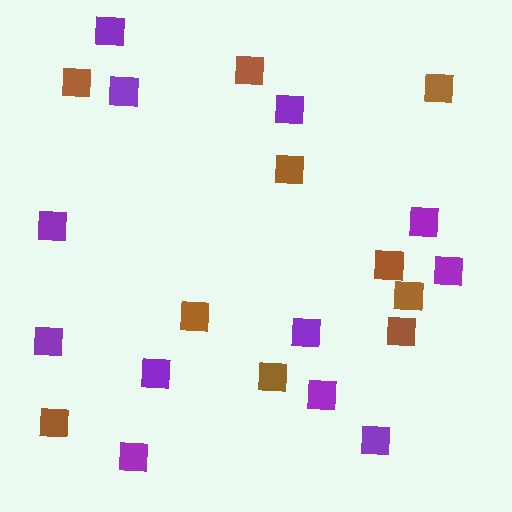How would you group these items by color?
There are 2 groups: one group of purple squares (12) and one group of brown squares (10).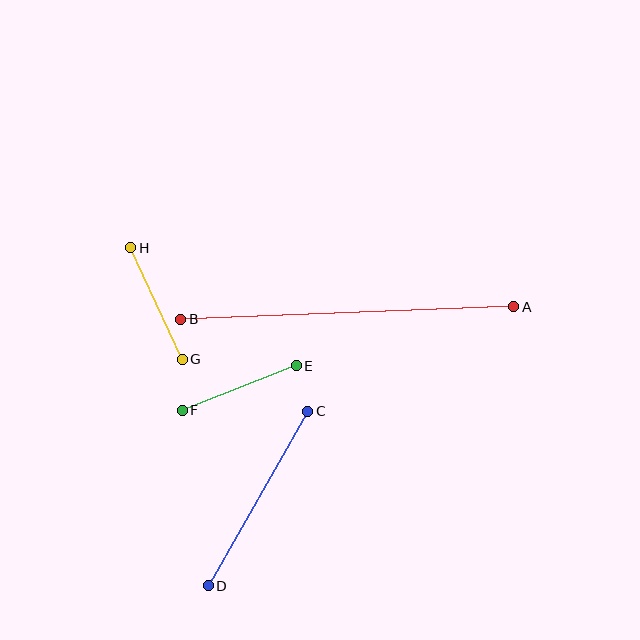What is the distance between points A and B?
The distance is approximately 333 pixels.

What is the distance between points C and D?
The distance is approximately 201 pixels.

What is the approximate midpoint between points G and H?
The midpoint is at approximately (157, 304) pixels.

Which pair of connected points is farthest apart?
Points A and B are farthest apart.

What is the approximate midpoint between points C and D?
The midpoint is at approximately (258, 499) pixels.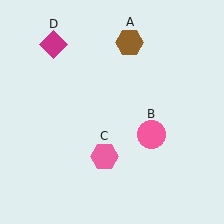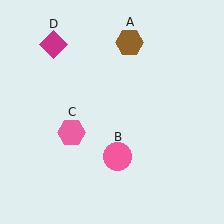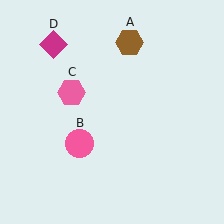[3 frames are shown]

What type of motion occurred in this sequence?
The pink circle (object B), pink hexagon (object C) rotated clockwise around the center of the scene.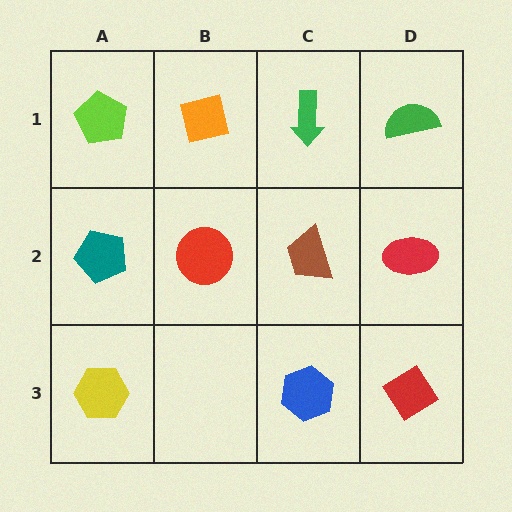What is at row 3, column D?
A red diamond.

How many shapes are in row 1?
4 shapes.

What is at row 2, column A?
A teal pentagon.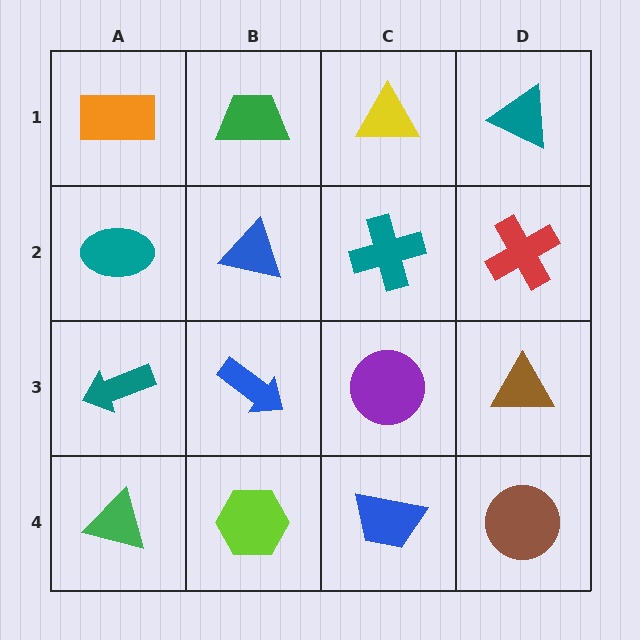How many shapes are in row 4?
4 shapes.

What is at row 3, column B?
A blue arrow.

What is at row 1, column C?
A yellow triangle.